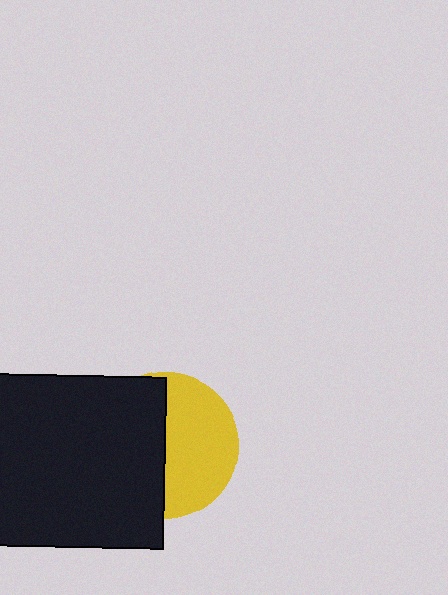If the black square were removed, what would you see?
You would see the complete yellow circle.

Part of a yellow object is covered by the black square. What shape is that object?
It is a circle.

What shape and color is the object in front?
The object in front is a black square.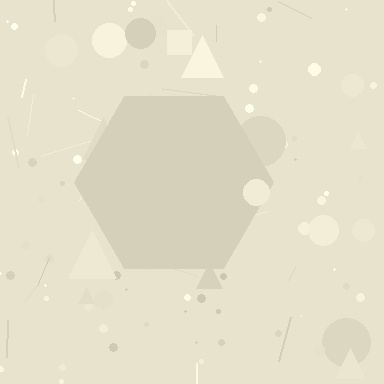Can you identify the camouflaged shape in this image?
The camouflaged shape is a hexagon.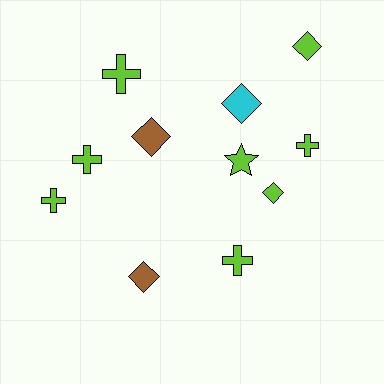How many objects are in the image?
There are 11 objects.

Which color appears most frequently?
Lime, with 8 objects.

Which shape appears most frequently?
Diamond, with 5 objects.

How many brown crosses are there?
There are no brown crosses.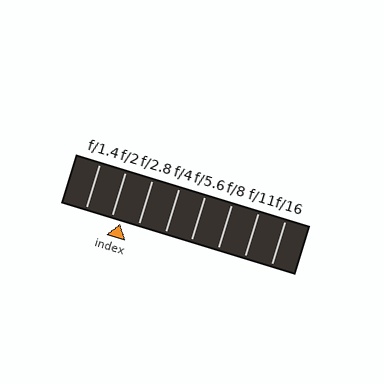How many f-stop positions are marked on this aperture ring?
There are 8 f-stop positions marked.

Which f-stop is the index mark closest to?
The index mark is closest to f/2.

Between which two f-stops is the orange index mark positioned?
The index mark is between f/2 and f/2.8.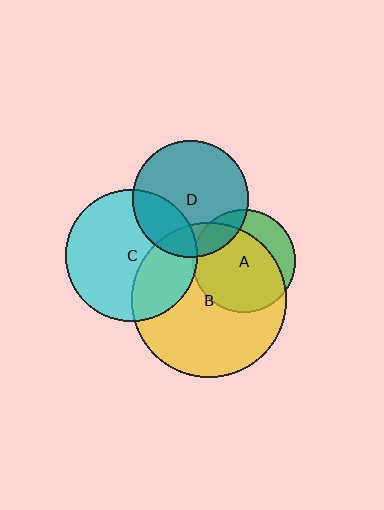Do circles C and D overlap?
Yes.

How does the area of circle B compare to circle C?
Approximately 1.4 times.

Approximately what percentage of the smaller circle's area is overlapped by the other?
Approximately 25%.